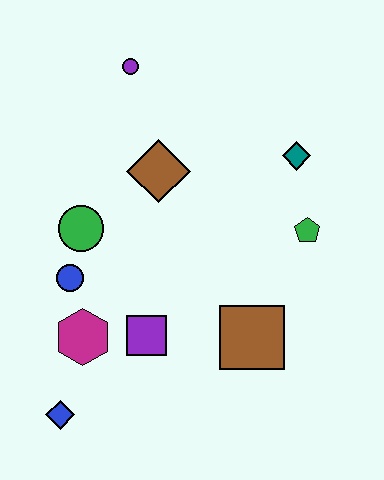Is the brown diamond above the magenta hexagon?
Yes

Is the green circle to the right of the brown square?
No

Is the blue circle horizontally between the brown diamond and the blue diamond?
Yes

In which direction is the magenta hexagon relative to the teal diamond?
The magenta hexagon is to the left of the teal diamond.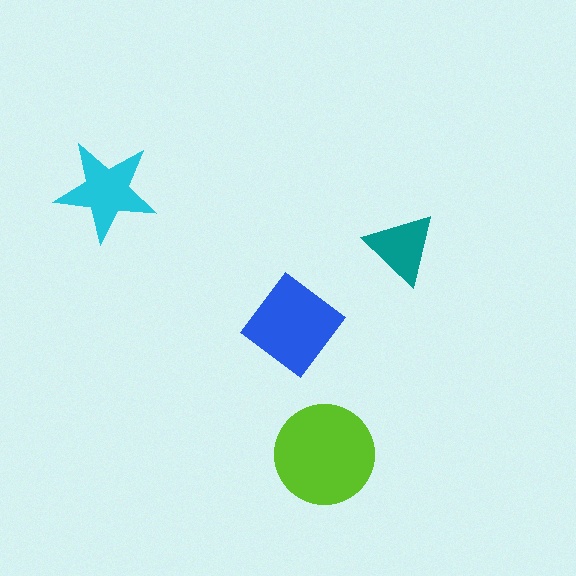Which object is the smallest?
The teal triangle.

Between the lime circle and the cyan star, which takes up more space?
The lime circle.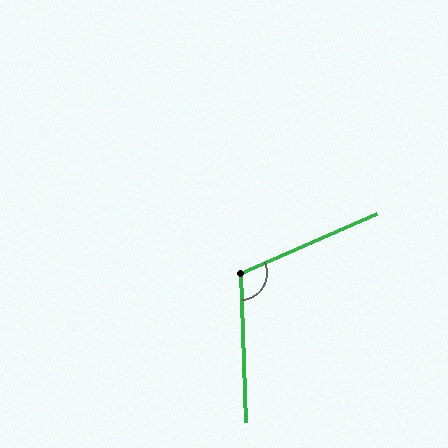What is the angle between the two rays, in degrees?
Approximately 112 degrees.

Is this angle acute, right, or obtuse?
It is obtuse.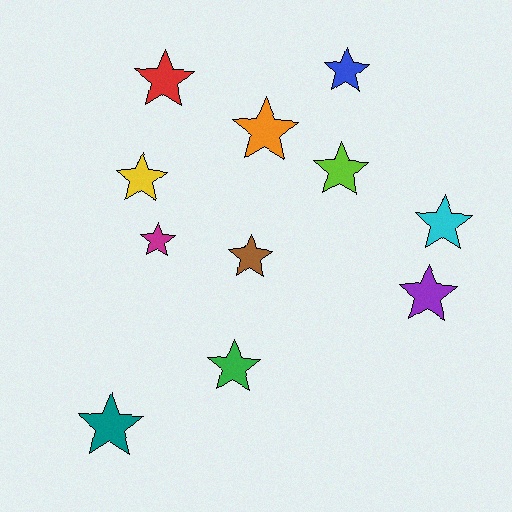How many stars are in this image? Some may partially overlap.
There are 11 stars.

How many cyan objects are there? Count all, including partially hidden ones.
There is 1 cyan object.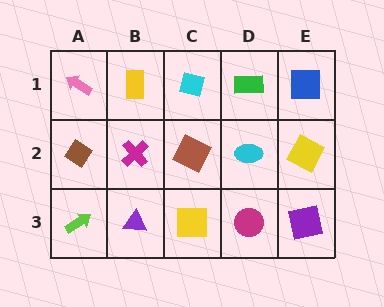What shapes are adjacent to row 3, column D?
A cyan ellipse (row 2, column D), a yellow square (row 3, column C), a purple square (row 3, column E).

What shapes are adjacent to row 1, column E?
A yellow square (row 2, column E), a green rectangle (row 1, column D).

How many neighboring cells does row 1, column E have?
2.